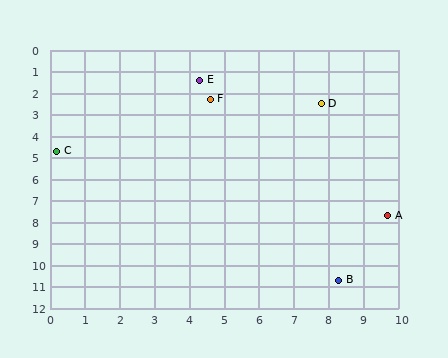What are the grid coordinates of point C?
Point C is at approximately (0.2, 4.7).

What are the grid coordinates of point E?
Point E is at approximately (4.3, 1.4).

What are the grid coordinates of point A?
Point A is at approximately (9.7, 7.7).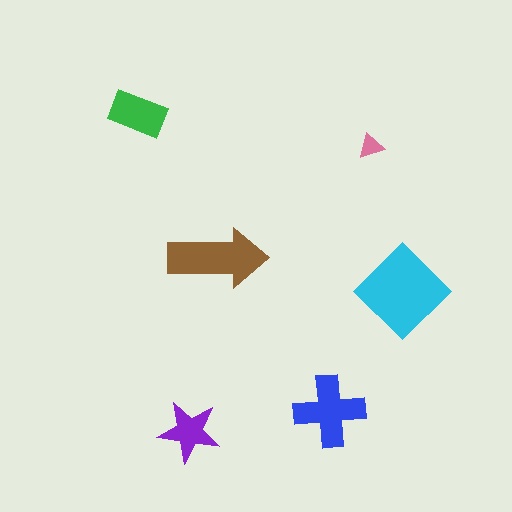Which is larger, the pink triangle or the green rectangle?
The green rectangle.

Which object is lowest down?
The purple star is bottommost.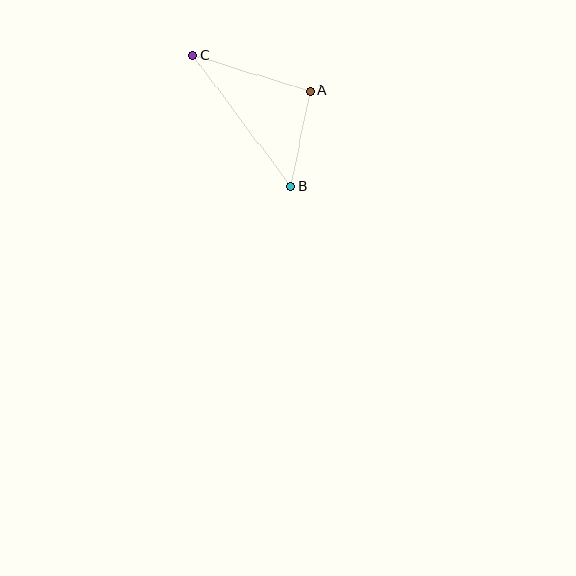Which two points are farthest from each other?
Points B and C are farthest from each other.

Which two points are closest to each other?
Points A and B are closest to each other.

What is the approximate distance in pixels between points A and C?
The distance between A and C is approximately 122 pixels.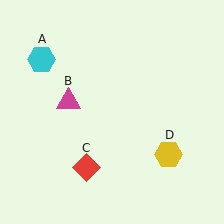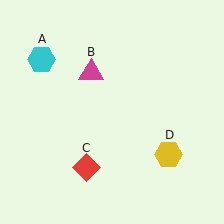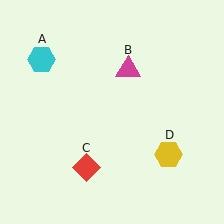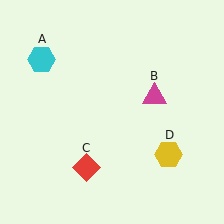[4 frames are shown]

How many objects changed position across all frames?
1 object changed position: magenta triangle (object B).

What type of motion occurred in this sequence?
The magenta triangle (object B) rotated clockwise around the center of the scene.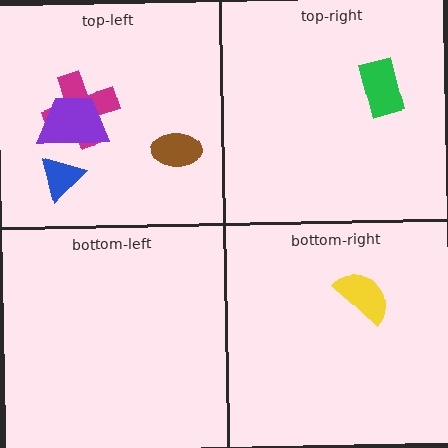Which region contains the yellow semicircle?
The bottom-right region.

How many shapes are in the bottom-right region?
1.